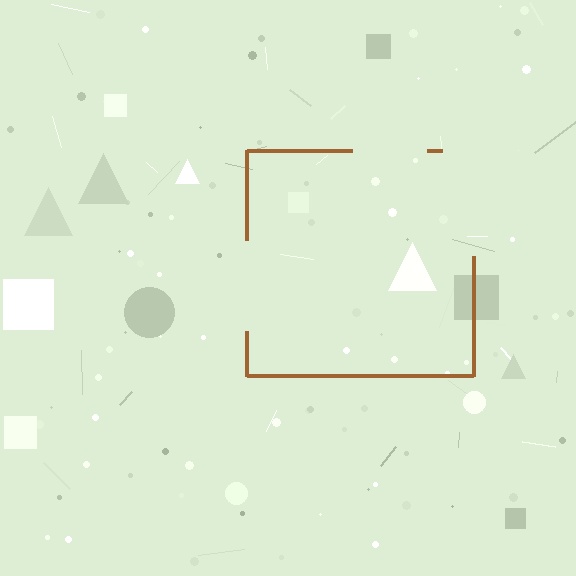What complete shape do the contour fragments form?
The contour fragments form a square.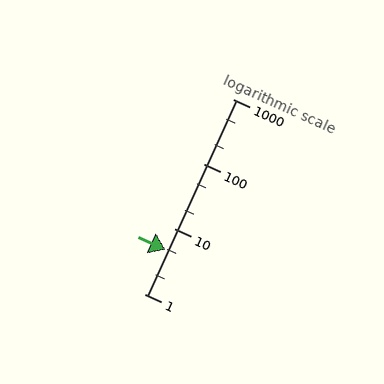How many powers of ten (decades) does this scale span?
The scale spans 3 decades, from 1 to 1000.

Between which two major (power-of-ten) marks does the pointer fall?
The pointer is between 1 and 10.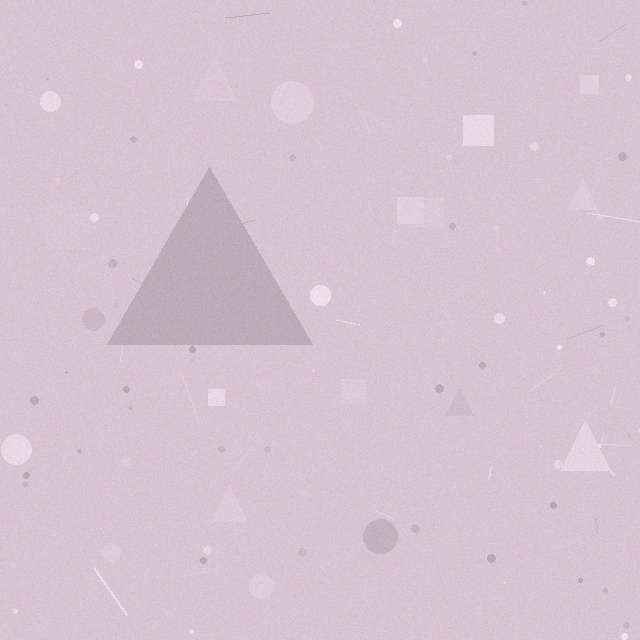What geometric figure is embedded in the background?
A triangle is embedded in the background.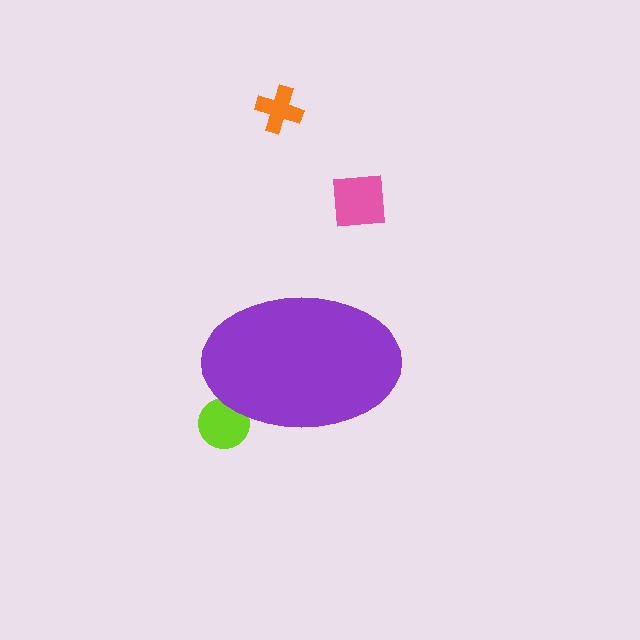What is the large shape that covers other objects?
A purple ellipse.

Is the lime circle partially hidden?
Yes, the lime circle is partially hidden behind the purple ellipse.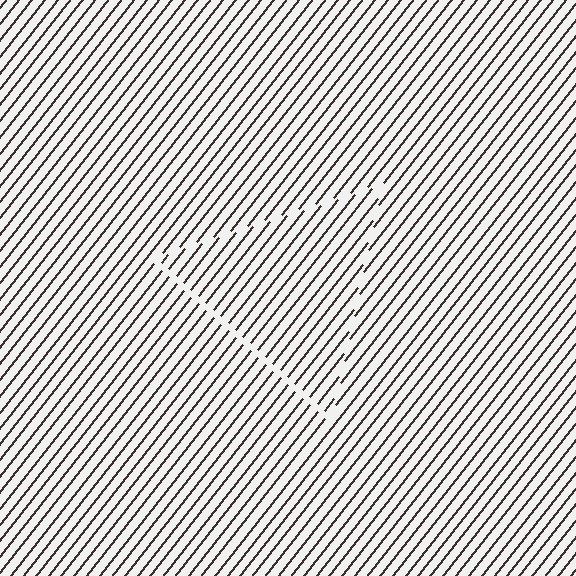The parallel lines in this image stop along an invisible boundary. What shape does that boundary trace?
An illusory triangle. The interior of the shape contains the same grating, shifted by half a period — the contour is defined by the phase discontinuity where line-ends from the inner and outer gratings abut.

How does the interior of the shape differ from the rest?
The interior of the shape contains the same grating, shifted by half a period — the contour is defined by the phase discontinuity where line-ends from the inner and outer gratings abut.